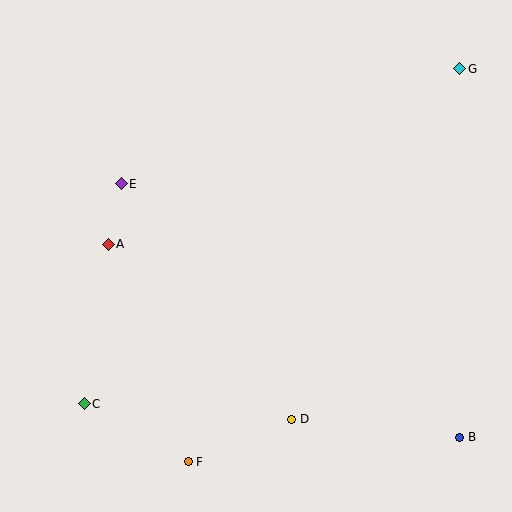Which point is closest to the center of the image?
Point A at (108, 244) is closest to the center.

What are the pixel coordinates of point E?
Point E is at (121, 184).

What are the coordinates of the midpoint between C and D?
The midpoint between C and D is at (188, 411).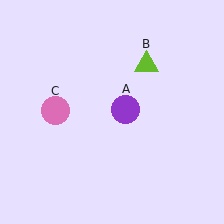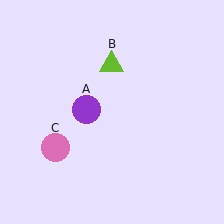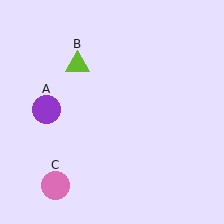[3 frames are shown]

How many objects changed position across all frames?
3 objects changed position: purple circle (object A), lime triangle (object B), pink circle (object C).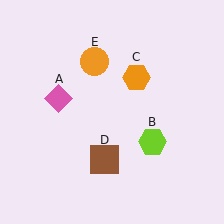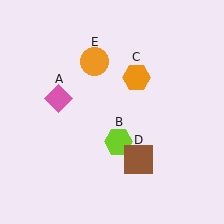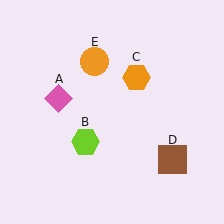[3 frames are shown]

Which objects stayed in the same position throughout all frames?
Pink diamond (object A) and orange hexagon (object C) and orange circle (object E) remained stationary.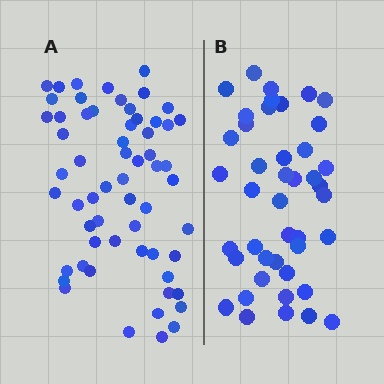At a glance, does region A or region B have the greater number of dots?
Region A (the left region) has more dots.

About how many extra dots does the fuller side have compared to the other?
Region A has approximately 15 more dots than region B.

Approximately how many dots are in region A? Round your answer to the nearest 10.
About 60 dots.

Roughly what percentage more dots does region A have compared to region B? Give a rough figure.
About 40% more.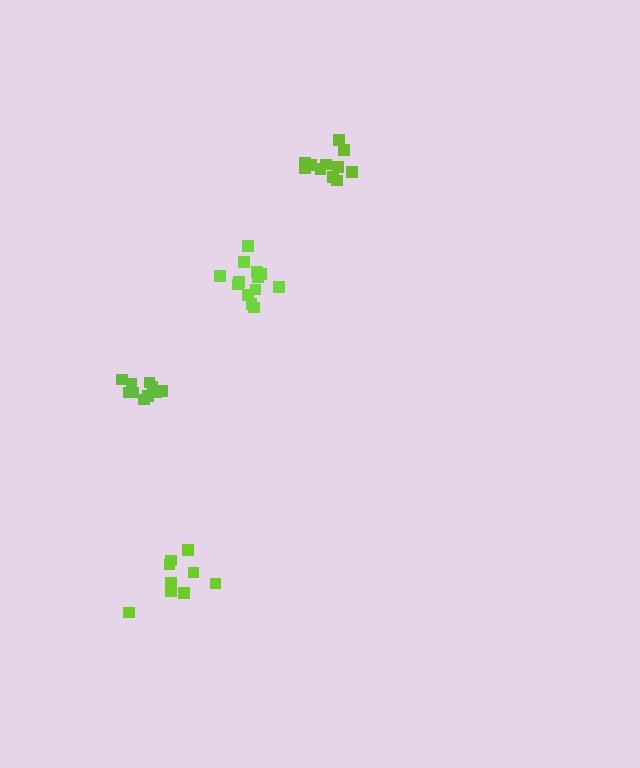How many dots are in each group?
Group 1: 10 dots, Group 2: 11 dots, Group 3: 9 dots, Group 4: 14 dots (44 total).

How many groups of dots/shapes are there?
There are 4 groups.